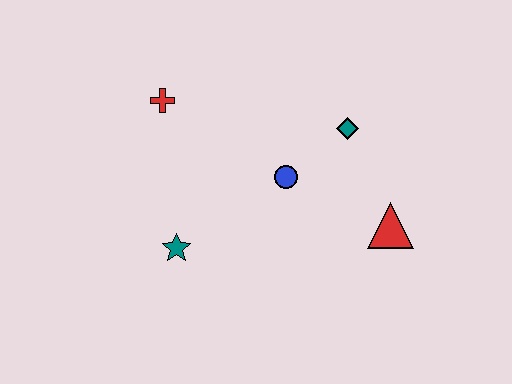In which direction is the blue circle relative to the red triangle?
The blue circle is to the left of the red triangle.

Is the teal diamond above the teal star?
Yes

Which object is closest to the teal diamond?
The blue circle is closest to the teal diamond.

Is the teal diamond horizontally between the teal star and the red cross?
No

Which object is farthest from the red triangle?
The red cross is farthest from the red triangle.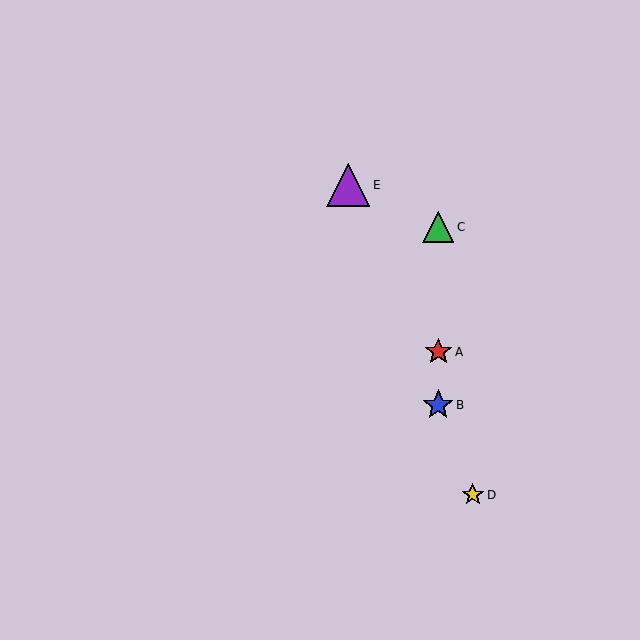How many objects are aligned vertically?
3 objects (A, B, C) are aligned vertically.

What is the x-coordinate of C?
Object C is at x≈438.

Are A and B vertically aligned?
Yes, both are at x≈438.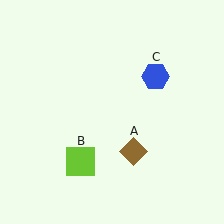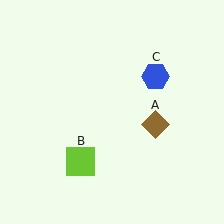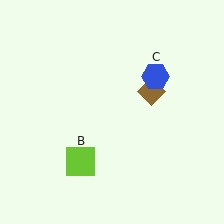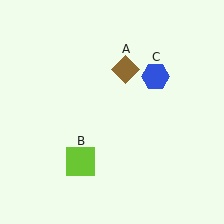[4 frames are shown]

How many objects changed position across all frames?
1 object changed position: brown diamond (object A).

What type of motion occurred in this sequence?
The brown diamond (object A) rotated counterclockwise around the center of the scene.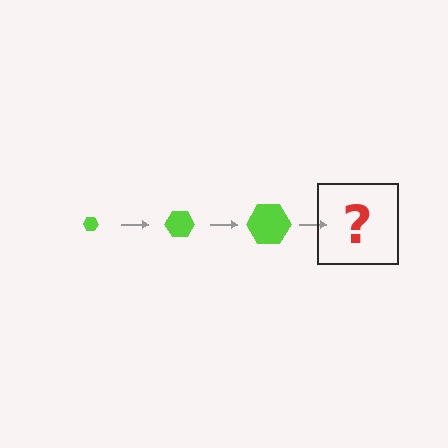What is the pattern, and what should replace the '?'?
The pattern is that the hexagon gets progressively larger each step. The '?' should be a lime hexagon, larger than the previous one.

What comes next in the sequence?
The next element should be a lime hexagon, larger than the previous one.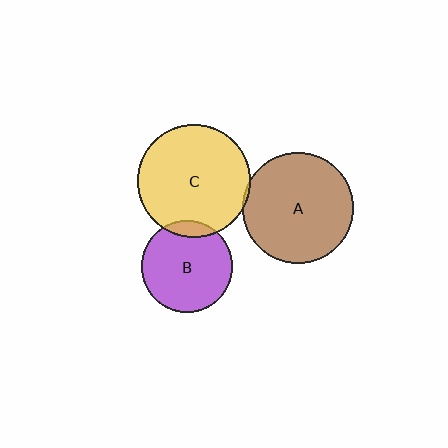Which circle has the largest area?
Circle C (yellow).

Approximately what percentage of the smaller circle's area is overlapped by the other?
Approximately 10%.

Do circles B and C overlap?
Yes.